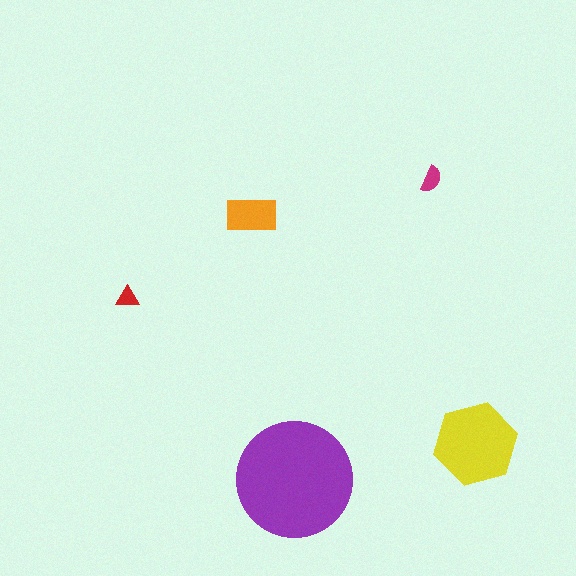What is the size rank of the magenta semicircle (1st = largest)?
4th.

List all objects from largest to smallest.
The purple circle, the yellow hexagon, the orange rectangle, the magenta semicircle, the red triangle.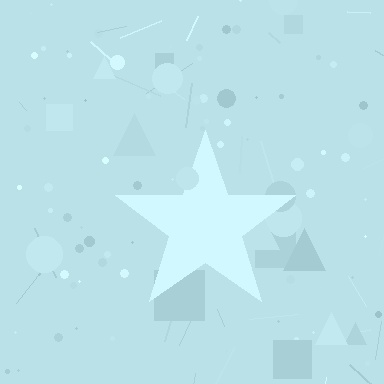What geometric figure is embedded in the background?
A star is embedded in the background.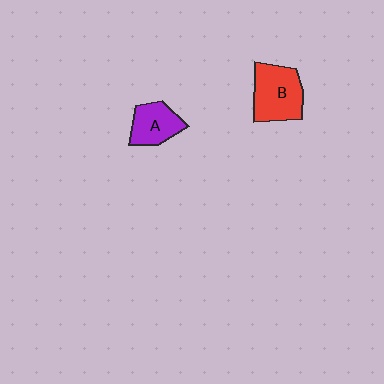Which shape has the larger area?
Shape B (red).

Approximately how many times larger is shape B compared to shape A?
Approximately 1.4 times.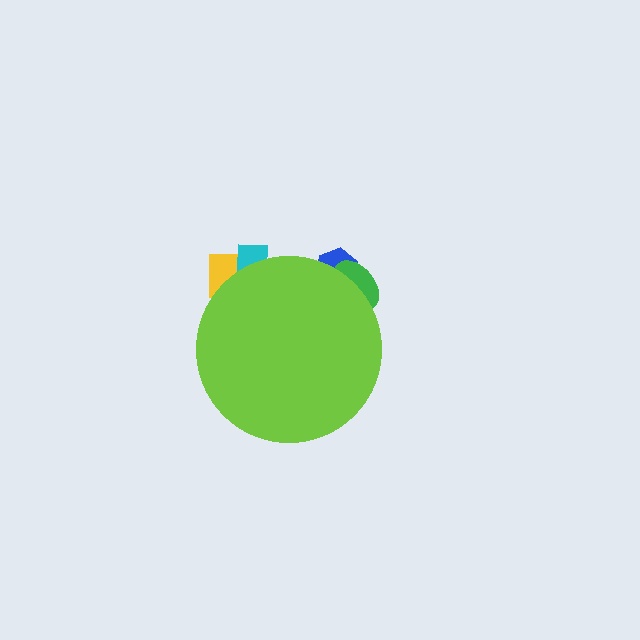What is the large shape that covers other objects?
A lime circle.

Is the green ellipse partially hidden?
Yes, the green ellipse is partially hidden behind the lime circle.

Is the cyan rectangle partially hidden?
Yes, the cyan rectangle is partially hidden behind the lime circle.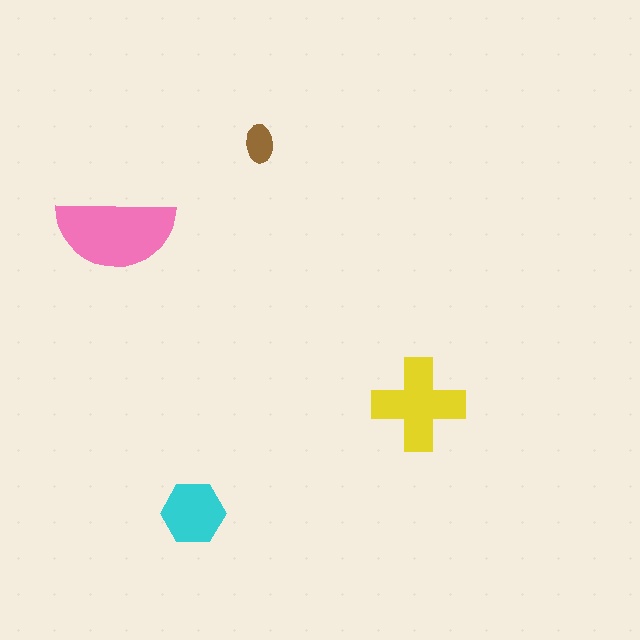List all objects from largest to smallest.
The pink semicircle, the yellow cross, the cyan hexagon, the brown ellipse.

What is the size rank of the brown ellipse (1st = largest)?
4th.